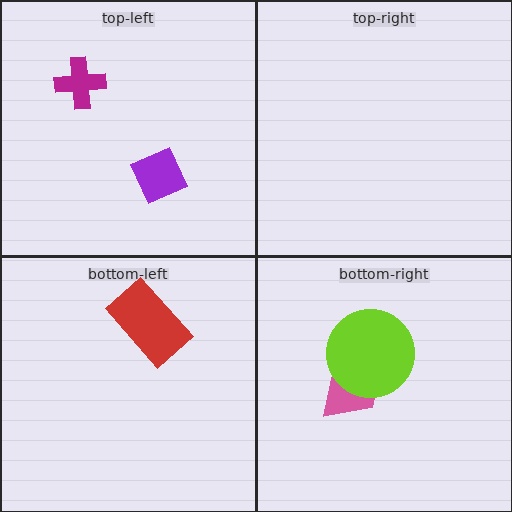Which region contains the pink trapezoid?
The bottom-right region.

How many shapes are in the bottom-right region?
2.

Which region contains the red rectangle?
The bottom-left region.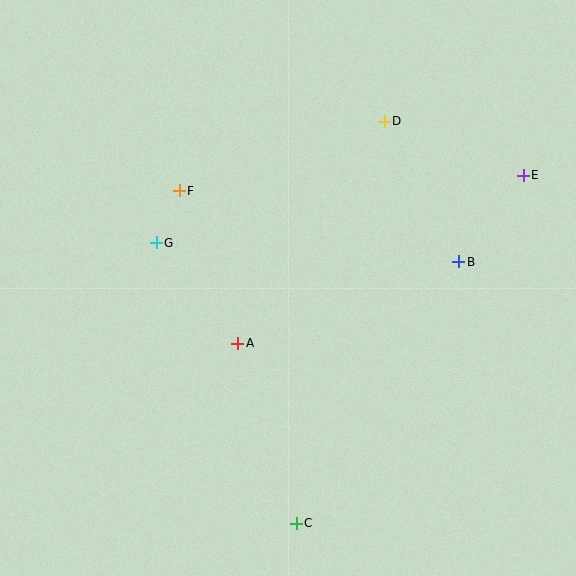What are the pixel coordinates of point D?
Point D is at (385, 121).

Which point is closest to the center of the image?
Point A at (238, 343) is closest to the center.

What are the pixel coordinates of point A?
Point A is at (238, 343).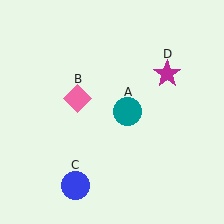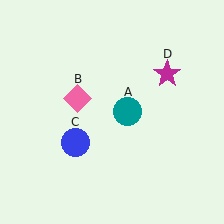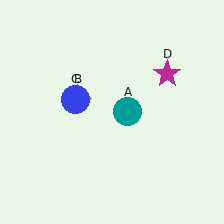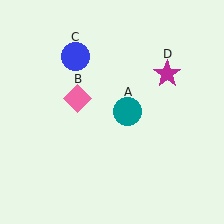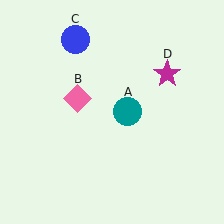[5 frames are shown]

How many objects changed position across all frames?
1 object changed position: blue circle (object C).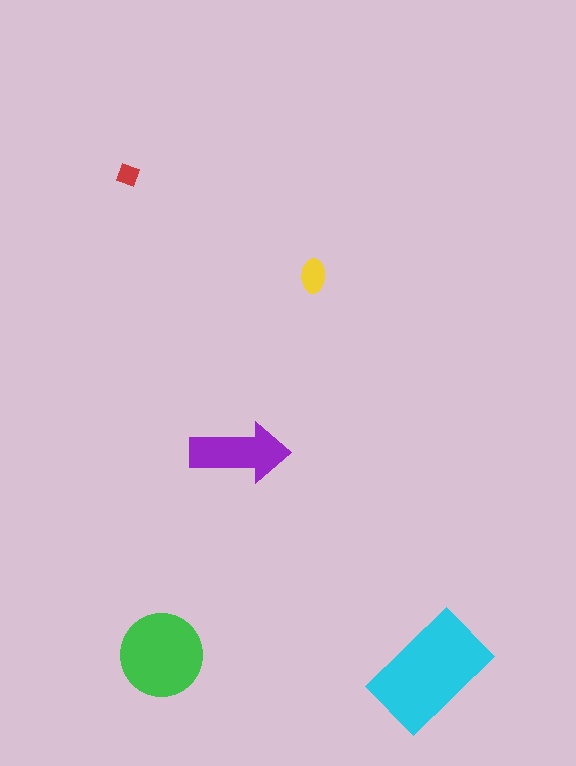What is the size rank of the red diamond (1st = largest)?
5th.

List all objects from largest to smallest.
The cyan rectangle, the green circle, the purple arrow, the yellow ellipse, the red diamond.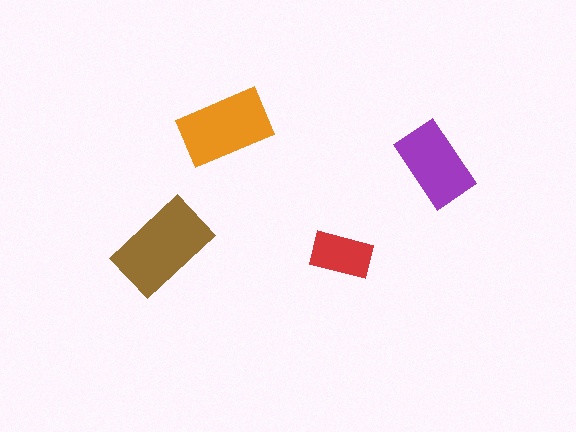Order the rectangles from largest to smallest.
the brown one, the orange one, the purple one, the red one.